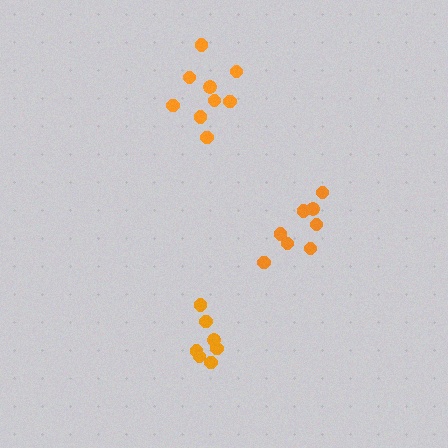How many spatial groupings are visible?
There are 3 spatial groupings.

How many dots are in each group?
Group 1: 8 dots, Group 2: 7 dots, Group 3: 9 dots (24 total).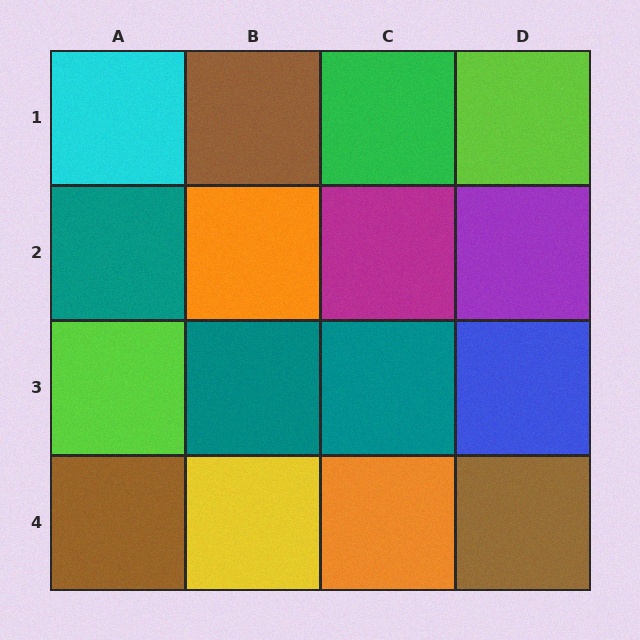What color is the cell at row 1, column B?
Brown.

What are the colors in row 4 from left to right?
Brown, yellow, orange, brown.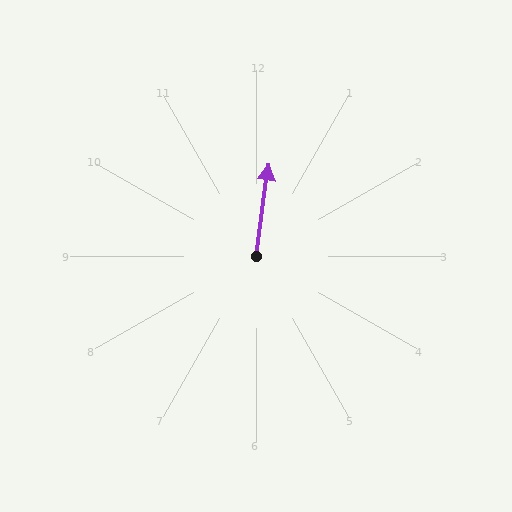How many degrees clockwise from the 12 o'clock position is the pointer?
Approximately 8 degrees.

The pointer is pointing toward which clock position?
Roughly 12 o'clock.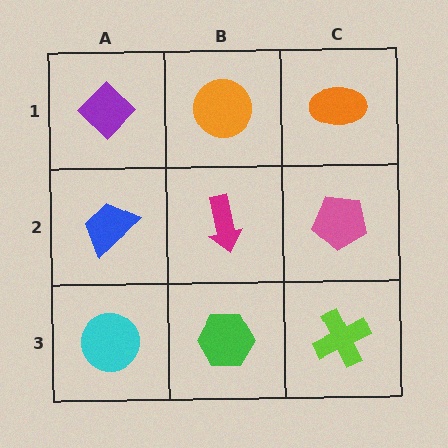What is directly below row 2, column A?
A cyan circle.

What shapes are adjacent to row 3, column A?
A blue trapezoid (row 2, column A), a green hexagon (row 3, column B).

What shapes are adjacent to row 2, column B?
An orange circle (row 1, column B), a green hexagon (row 3, column B), a blue trapezoid (row 2, column A), a pink pentagon (row 2, column C).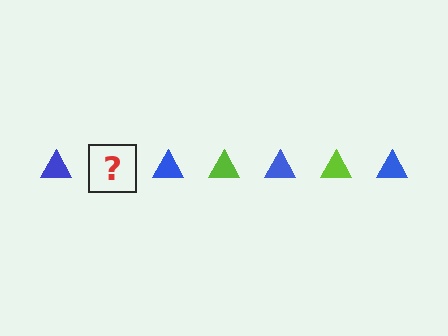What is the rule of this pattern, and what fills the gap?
The rule is that the pattern cycles through blue, lime triangles. The gap should be filled with a lime triangle.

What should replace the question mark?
The question mark should be replaced with a lime triangle.